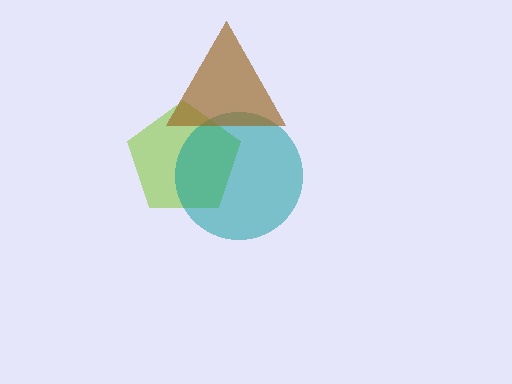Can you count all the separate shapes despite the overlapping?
Yes, there are 3 separate shapes.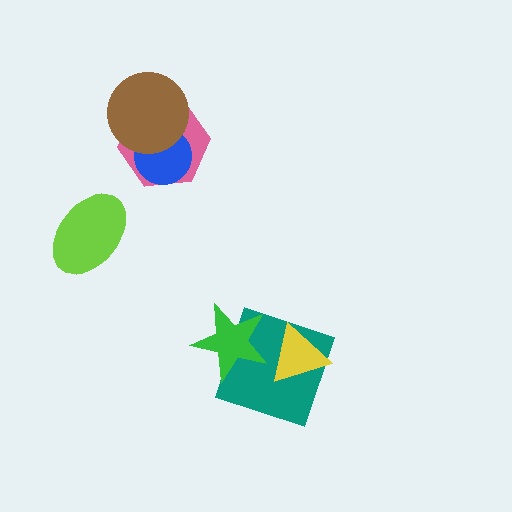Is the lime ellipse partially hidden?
No, no other shape covers it.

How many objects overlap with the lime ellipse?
0 objects overlap with the lime ellipse.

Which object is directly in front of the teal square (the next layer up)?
The green star is directly in front of the teal square.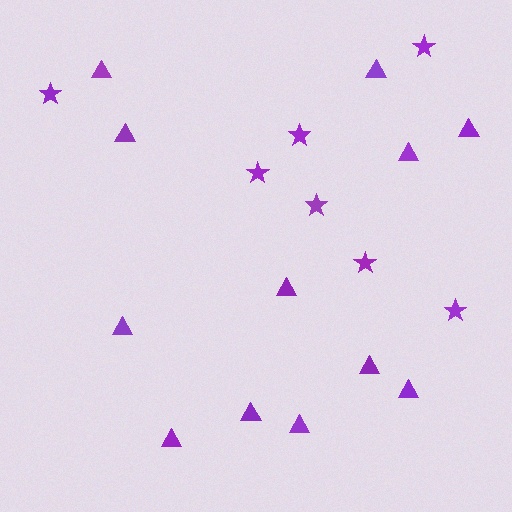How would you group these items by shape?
There are 2 groups: one group of triangles (12) and one group of stars (7).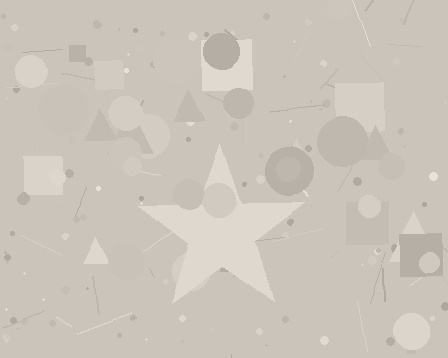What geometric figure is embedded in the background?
A star is embedded in the background.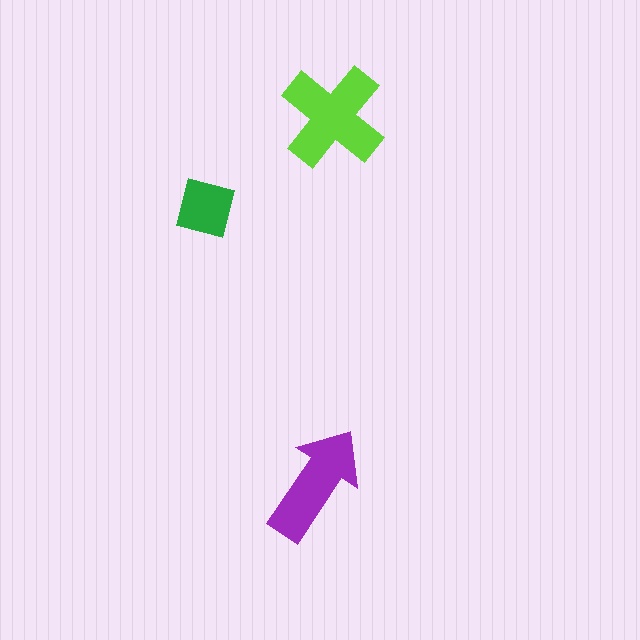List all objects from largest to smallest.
The lime cross, the purple arrow, the green square.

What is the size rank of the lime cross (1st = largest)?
1st.